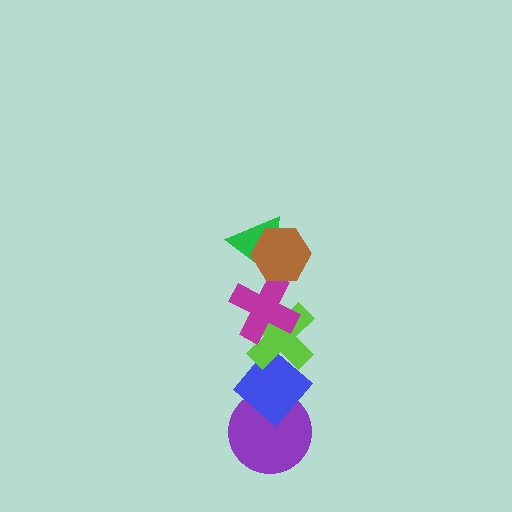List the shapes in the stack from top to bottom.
From top to bottom: the brown hexagon, the green triangle, the magenta cross, the lime cross, the blue diamond, the purple circle.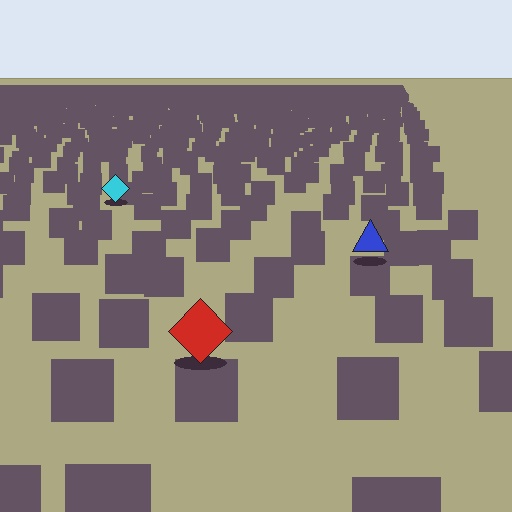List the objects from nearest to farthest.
From nearest to farthest: the red diamond, the blue triangle, the cyan diamond.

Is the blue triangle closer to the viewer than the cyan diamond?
Yes. The blue triangle is closer — you can tell from the texture gradient: the ground texture is coarser near it.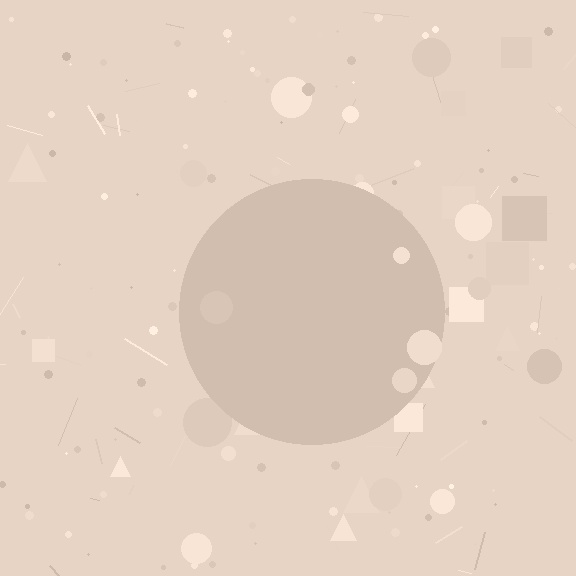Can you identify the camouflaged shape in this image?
The camouflaged shape is a circle.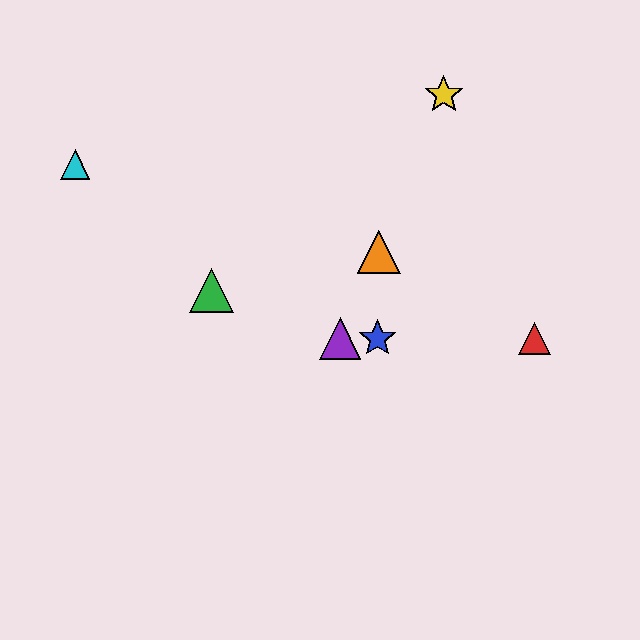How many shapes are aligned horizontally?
3 shapes (the red triangle, the blue star, the purple triangle) are aligned horizontally.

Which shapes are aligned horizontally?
The red triangle, the blue star, the purple triangle are aligned horizontally.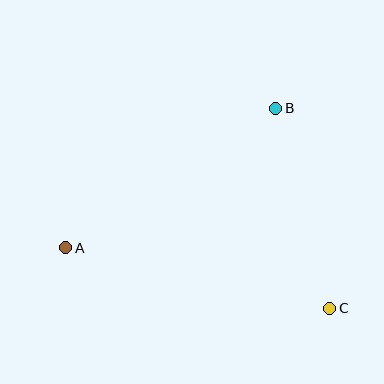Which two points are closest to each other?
Points B and C are closest to each other.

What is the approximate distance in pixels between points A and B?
The distance between A and B is approximately 252 pixels.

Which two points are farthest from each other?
Points A and C are farthest from each other.